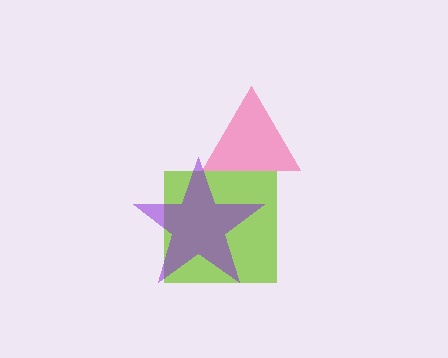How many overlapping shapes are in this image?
There are 3 overlapping shapes in the image.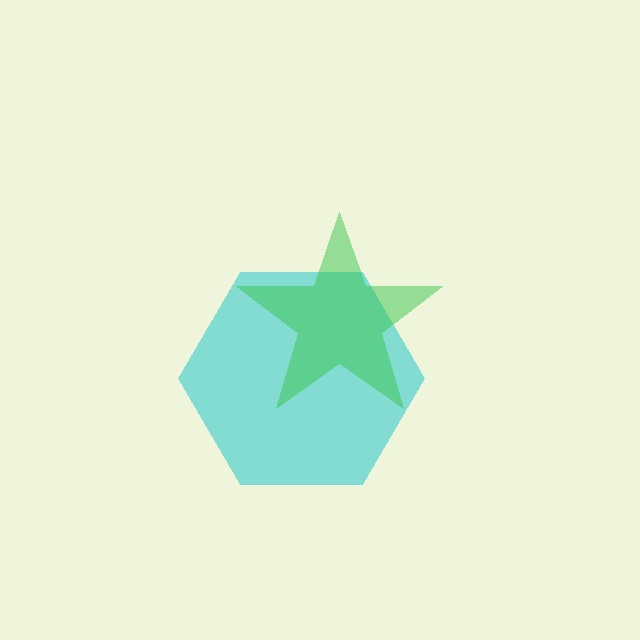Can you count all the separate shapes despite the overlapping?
Yes, there are 2 separate shapes.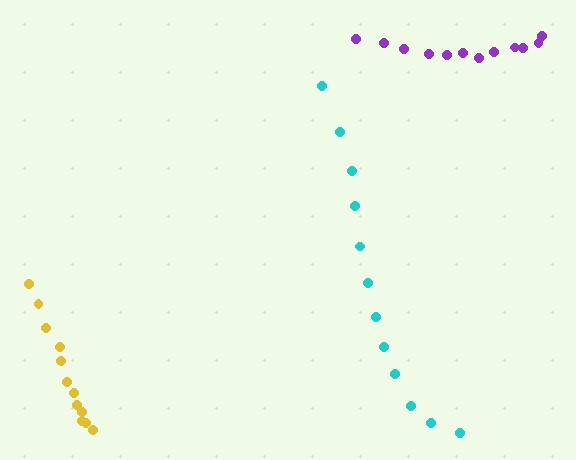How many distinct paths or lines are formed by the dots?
There are 3 distinct paths.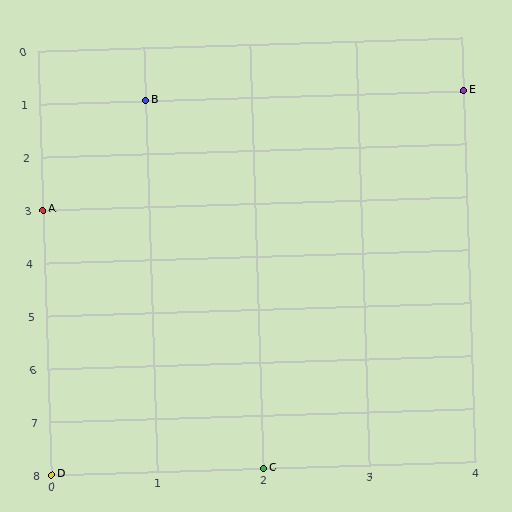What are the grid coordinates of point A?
Point A is at grid coordinates (0, 3).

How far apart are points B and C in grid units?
Points B and C are 1 column and 7 rows apart (about 7.1 grid units diagonally).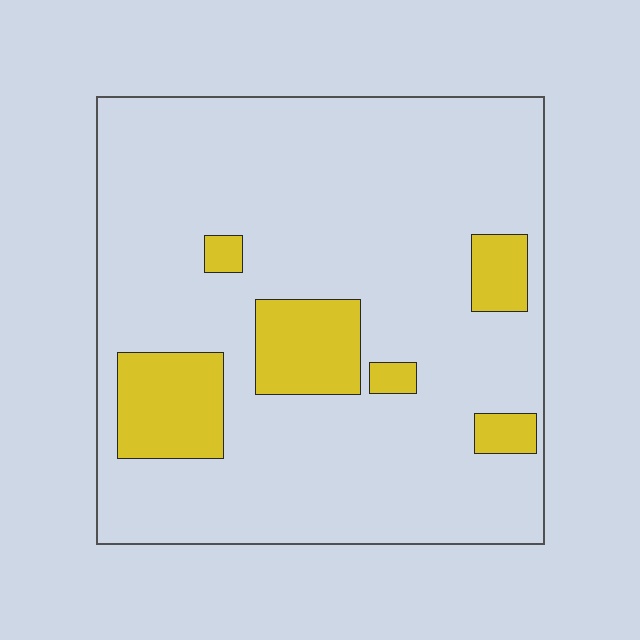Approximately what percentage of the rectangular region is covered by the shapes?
Approximately 15%.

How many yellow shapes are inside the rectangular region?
6.